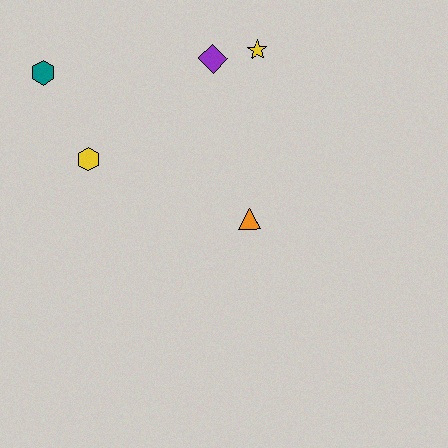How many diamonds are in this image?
There is 1 diamond.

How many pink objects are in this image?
There are no pink objects.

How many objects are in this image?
There are 5 objects.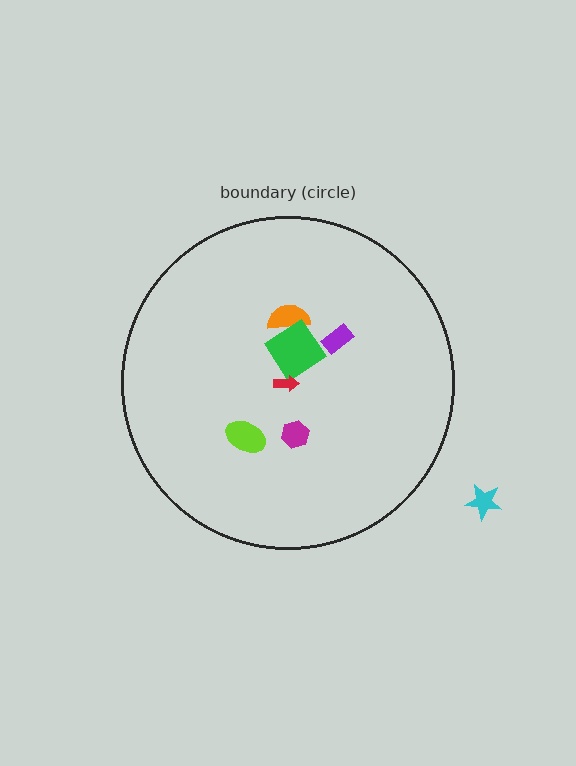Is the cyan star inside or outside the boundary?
Outside.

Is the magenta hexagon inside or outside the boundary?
Inside.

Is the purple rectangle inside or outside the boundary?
Inside.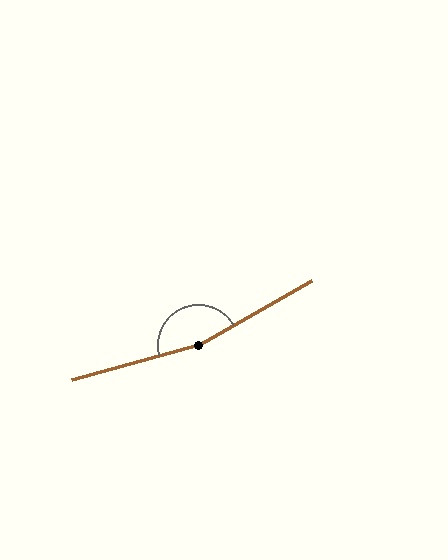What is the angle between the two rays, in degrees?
Approximately 165 degrees.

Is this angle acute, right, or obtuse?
It is obtuse.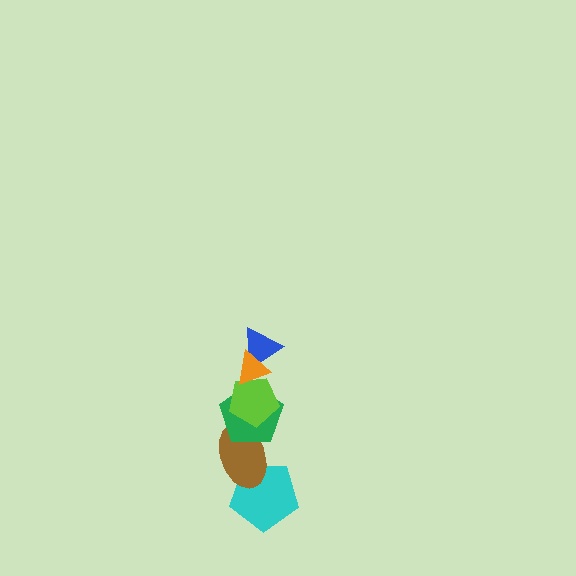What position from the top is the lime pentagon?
The lime pentagon is 3rd from the top.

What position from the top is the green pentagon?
The green pentagon is 4th from the top.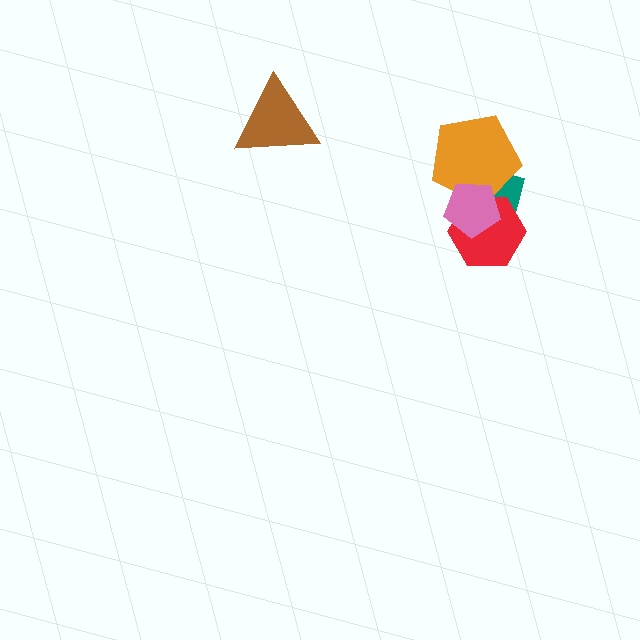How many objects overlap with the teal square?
3 objects overlap with the teal square.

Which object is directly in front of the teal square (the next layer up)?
The orange pentagon is directly in front of the teal square.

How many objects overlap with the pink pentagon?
3 objects overlap with the pink pentagon.